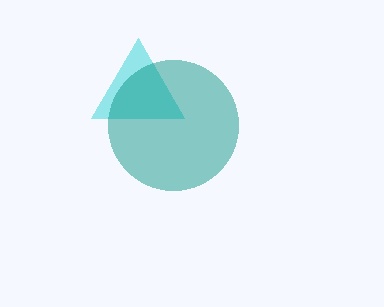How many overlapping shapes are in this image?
There are 2 overlapping shapes in the image.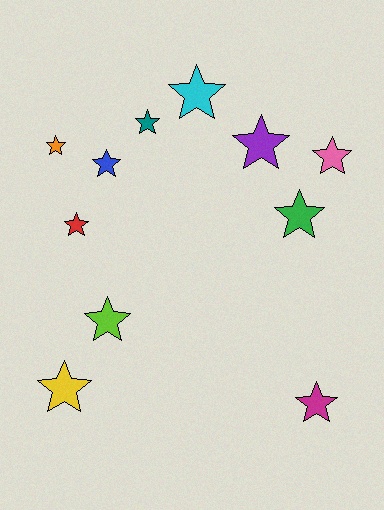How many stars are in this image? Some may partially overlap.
There are 11 stars.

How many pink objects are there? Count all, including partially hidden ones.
There is 1 pink object.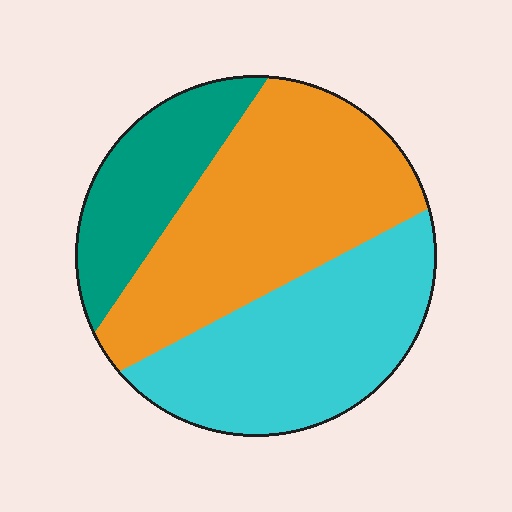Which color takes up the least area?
Teal, at roughly 20%.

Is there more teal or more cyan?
Cyan.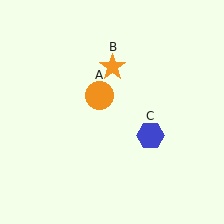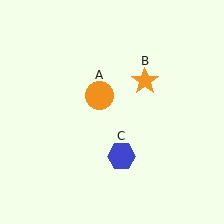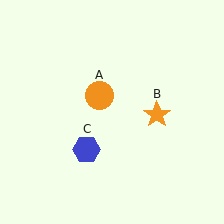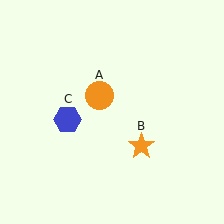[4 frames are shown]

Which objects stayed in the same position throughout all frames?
Orange circle (object A) remained stationary.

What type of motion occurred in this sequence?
The orange star (object B), blue hexagon (object C) rotated clockwise around the center of the scene.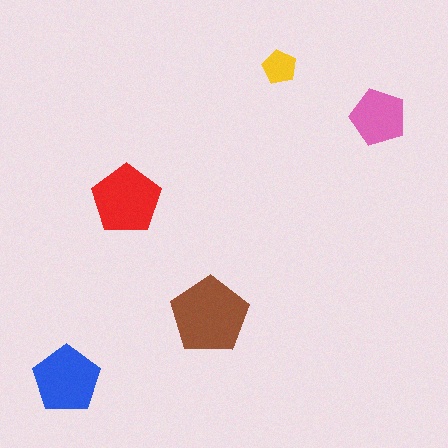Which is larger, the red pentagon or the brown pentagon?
The brown one.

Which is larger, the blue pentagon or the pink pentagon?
The blue one.